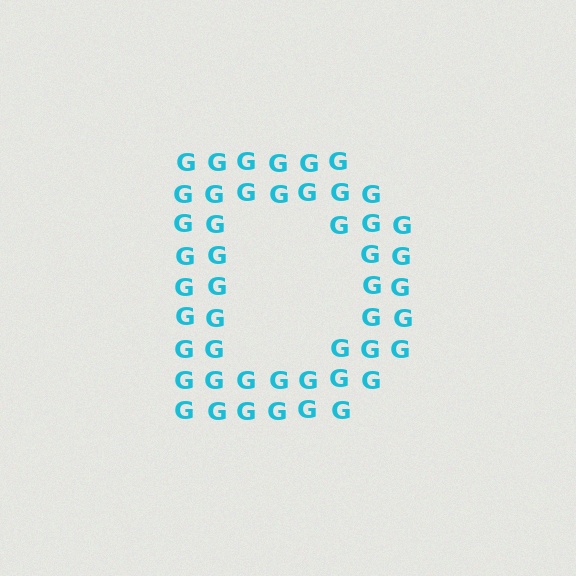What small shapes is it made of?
It is made of small letter G's.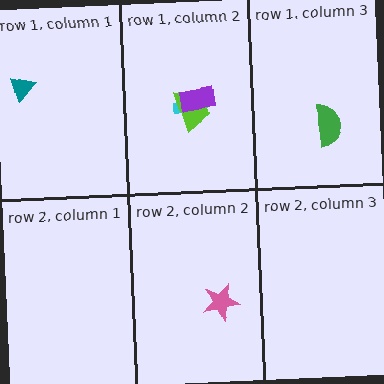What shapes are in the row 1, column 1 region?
The teal triangle.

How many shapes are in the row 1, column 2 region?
3.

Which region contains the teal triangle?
The row 1, column 1 region.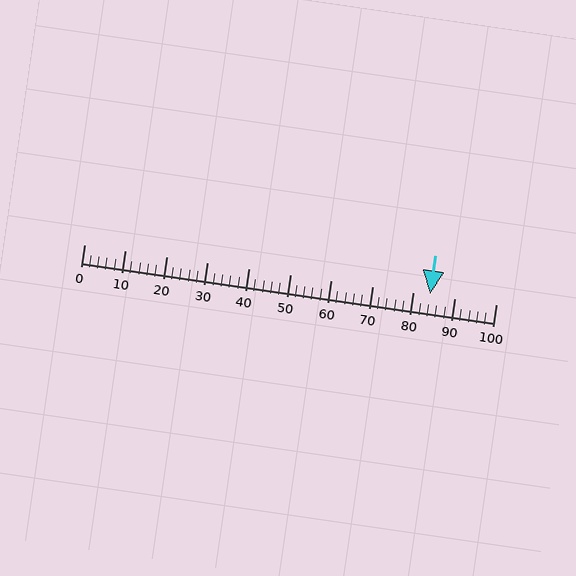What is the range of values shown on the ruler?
The ruler shows values from 0 to 100.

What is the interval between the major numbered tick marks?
The major tick marks are spaced 10 units apart.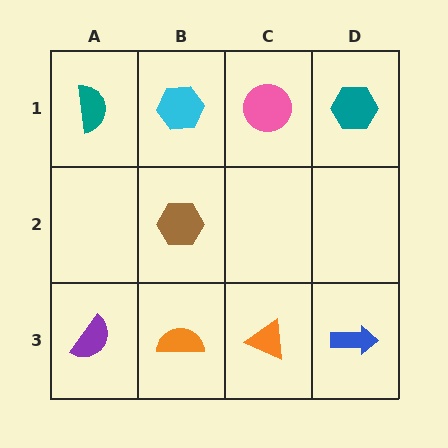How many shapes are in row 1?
4 shapes.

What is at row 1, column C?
A pink circle.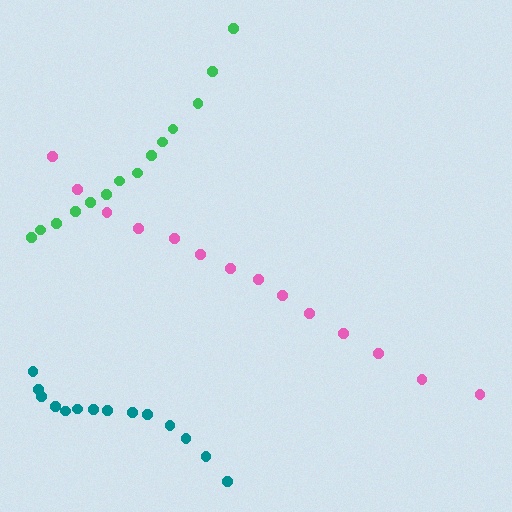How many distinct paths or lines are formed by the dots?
There are 3 distinct paths.